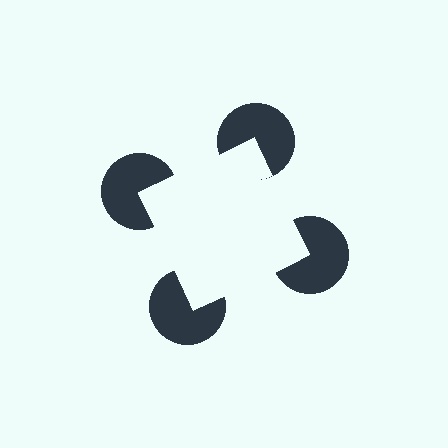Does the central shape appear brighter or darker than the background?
It typically appears slightly brighter than the background, even though no actual brightness change is drawn.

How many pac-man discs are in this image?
There are 4 — one at each vertex of the illusory square.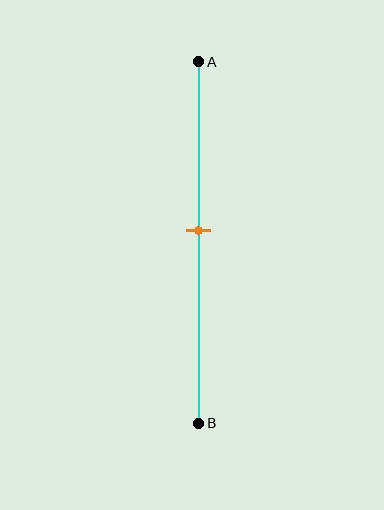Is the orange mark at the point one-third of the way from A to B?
No, the mark is at about 45% from A, not at the 33% one-third point.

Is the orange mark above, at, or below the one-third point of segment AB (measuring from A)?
The orange mark is below the one-third point of segment AB.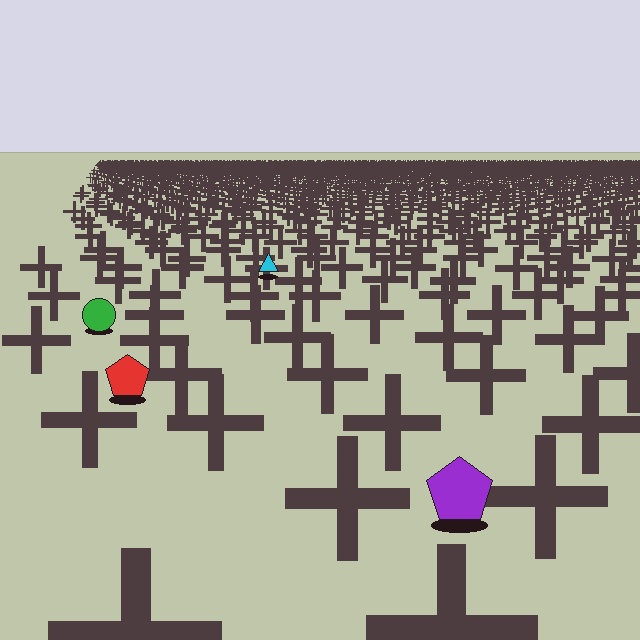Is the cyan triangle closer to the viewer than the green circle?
No. The green circle is closer — you can tell from the texture gradient: the ground texture is coarser near it.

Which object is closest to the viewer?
The purple pentagon is closest. The texture marks near it are larger and more spread out.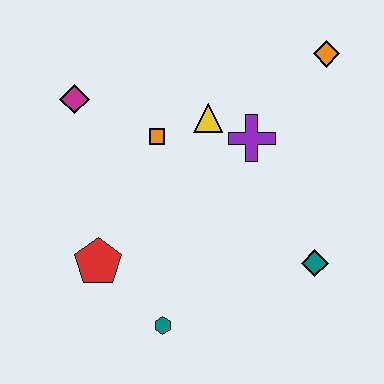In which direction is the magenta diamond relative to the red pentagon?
The magenta diamond is above the red pentagon.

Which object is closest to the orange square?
The yellow triangle is closest to the orange square.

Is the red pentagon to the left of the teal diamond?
Yes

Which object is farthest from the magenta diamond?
The teal diamond is farthest from the magenta diamond.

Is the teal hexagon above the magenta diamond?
No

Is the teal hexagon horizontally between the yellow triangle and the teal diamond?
No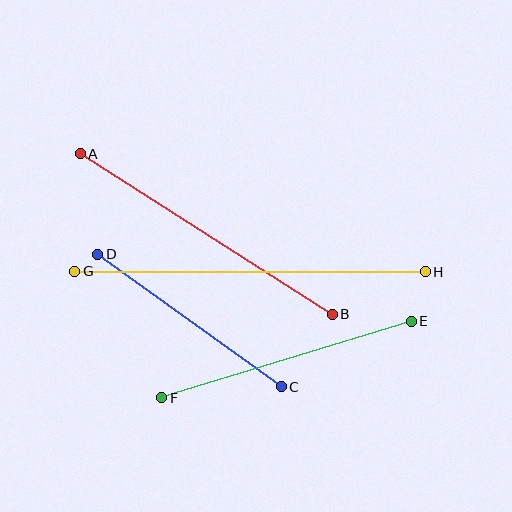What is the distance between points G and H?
The distance is approximately 350 pixels.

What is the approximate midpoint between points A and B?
The midpoint is at approximately (206, 234) pixels.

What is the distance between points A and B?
The distance is approximately 299 pixels.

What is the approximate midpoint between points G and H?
The midpoint is at approximately (250, 272) pixels.